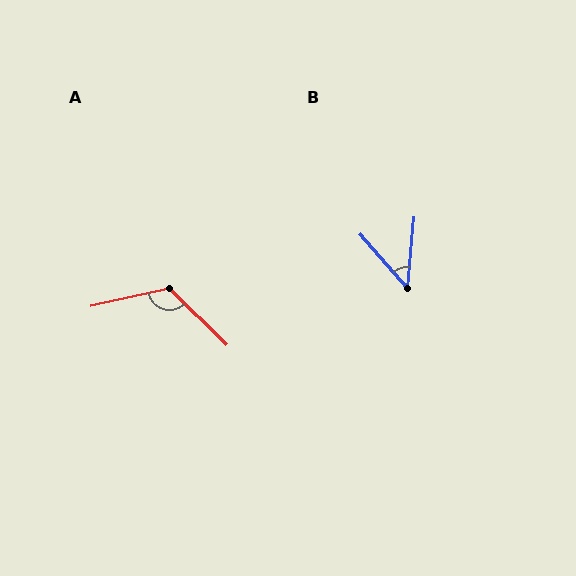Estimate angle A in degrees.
Approximately 123 degrees.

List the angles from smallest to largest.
B (46°), A (123°).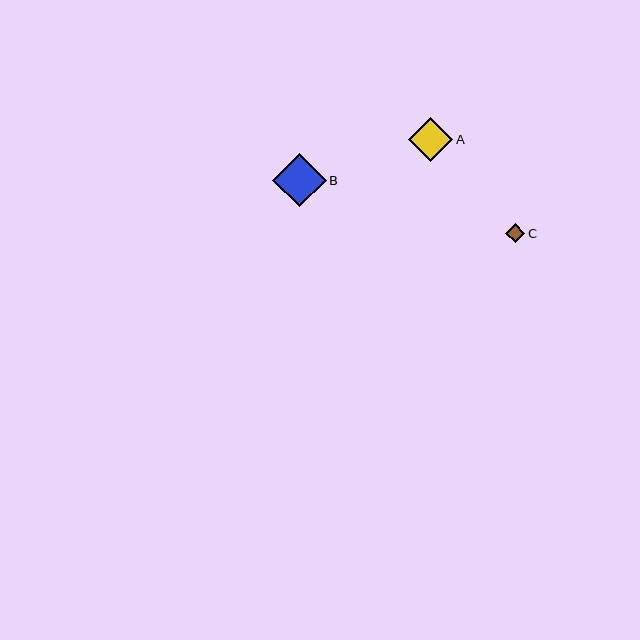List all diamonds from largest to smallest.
From largest to smallest: B, A, C.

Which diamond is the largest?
Diamond B is the largest with a size of approximately 54 pixels.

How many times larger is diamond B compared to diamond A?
Diamond B is approximately 1.2 times the size of diamond A.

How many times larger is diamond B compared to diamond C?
Diamond B is approximately 2.8 times the size of diamond C.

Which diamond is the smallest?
Diamond C is the smallest with a size of approximately 20 pixels.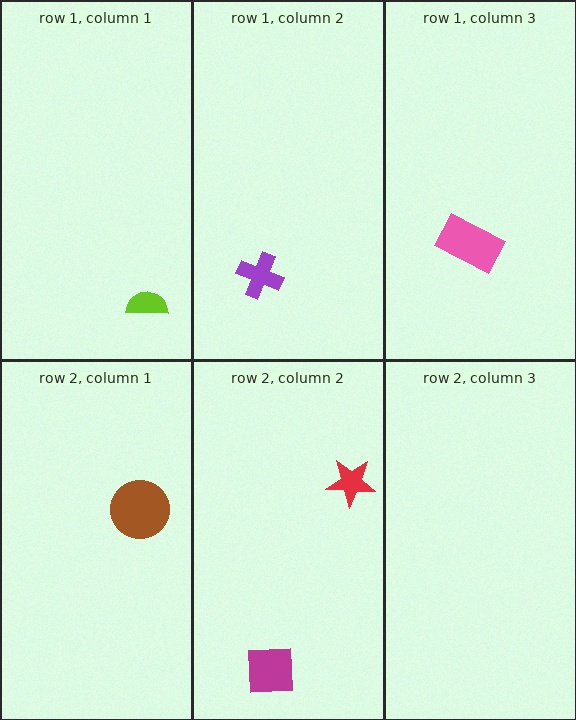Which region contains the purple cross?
The row 1, column 2 region.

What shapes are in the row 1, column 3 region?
The pink rectangle.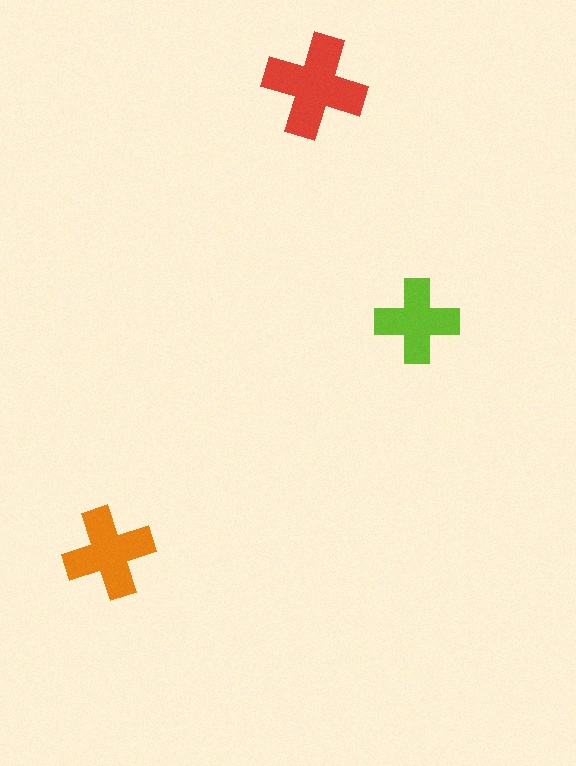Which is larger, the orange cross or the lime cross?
The orange one.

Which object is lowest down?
The orange cross is bottommost.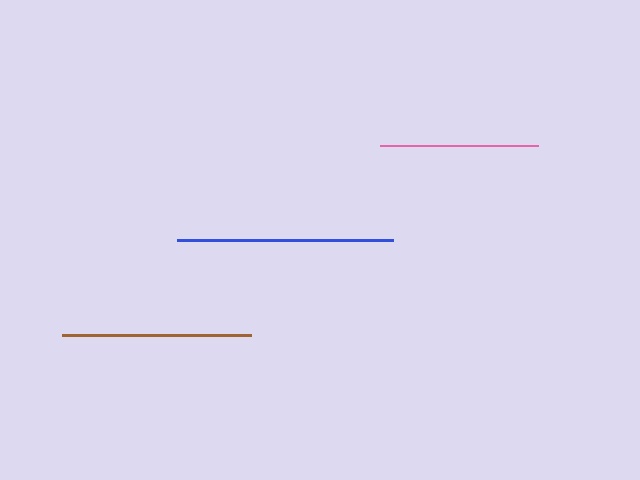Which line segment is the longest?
The blue line is the longest at approximately 216 pixels.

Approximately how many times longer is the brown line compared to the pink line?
The brown line is approximately 1.2 times the length of the pink line.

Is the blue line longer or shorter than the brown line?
The blue line is longer than the brown line.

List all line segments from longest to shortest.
From longest to shortest: blue, brown, pink.